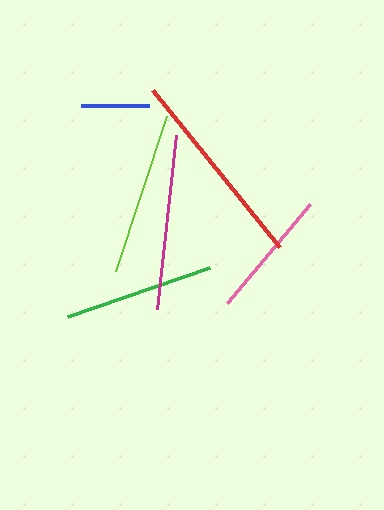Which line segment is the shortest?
The blue line is the shortest at approximately 69 pixels.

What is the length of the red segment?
The red segment is approximately 202 pixels long.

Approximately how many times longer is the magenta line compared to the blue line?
The magenta line is approximately 2.6 times the length of the blue line.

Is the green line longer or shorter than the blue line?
The green line is longer than the blue line.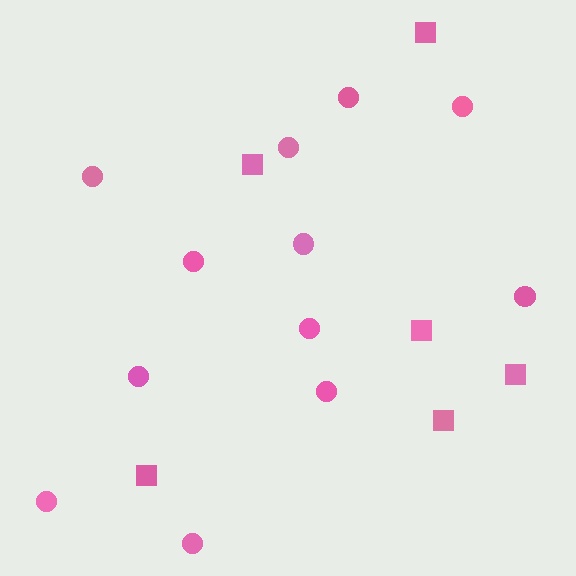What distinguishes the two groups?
There are 2 groups: one group of squares (6) and one group of circles (12).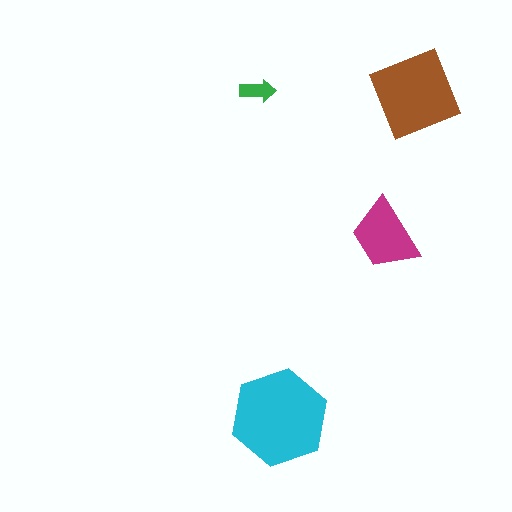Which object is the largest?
The cyan hexagon.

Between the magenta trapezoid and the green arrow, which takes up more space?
The magenta trapezoid.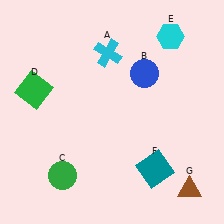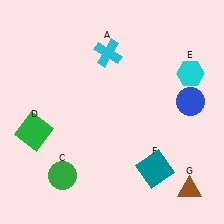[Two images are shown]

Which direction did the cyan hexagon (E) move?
The cyan hexagon (E) moved down.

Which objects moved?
The objects that moved are: the blue circle (B), the green square (D), the cyan hexagon (E).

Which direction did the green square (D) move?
The green square (D) moved down.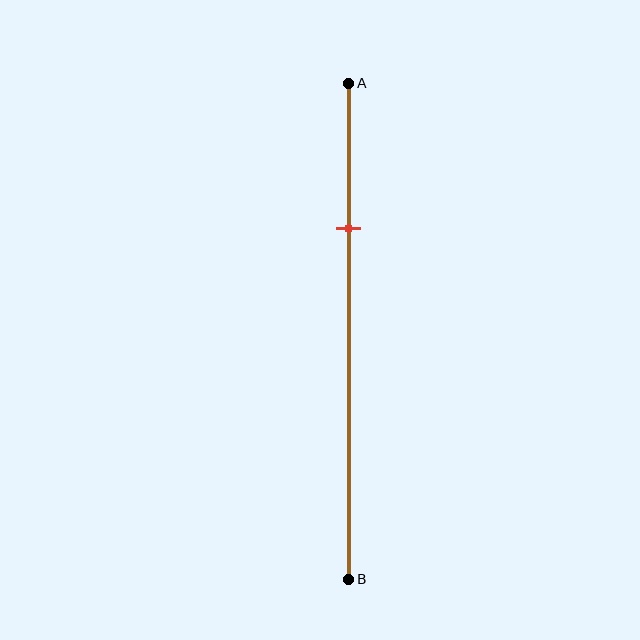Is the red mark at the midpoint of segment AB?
No, the mark is at about 30% from A, not at the 50% midpoint.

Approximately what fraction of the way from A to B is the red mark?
The red mark is approximately 30% of the way from A to B.